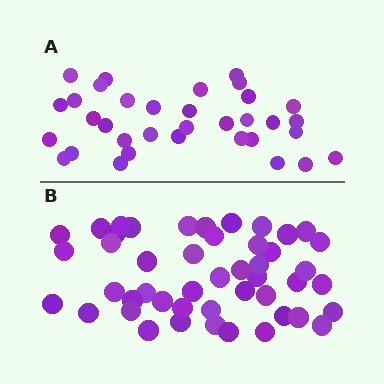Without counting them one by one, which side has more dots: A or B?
Region B (the bottom region) has more dots.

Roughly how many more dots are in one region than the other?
Region B has approximately 15 more dots than region A.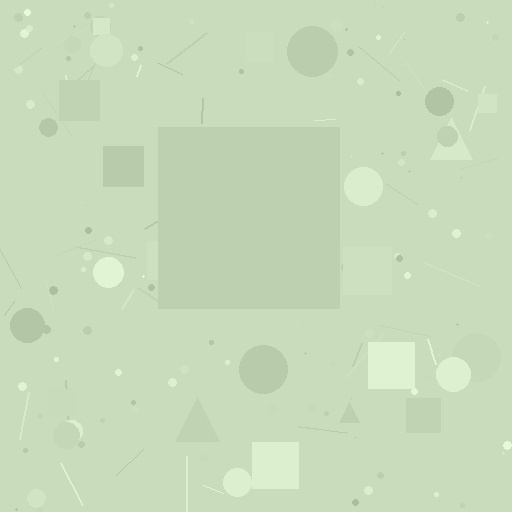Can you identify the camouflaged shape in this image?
The camouflaged shape is a square.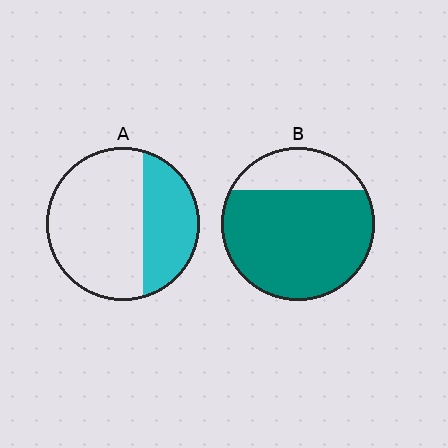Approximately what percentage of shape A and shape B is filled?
A is approximately 35% and B is approximately 75%.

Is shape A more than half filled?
No.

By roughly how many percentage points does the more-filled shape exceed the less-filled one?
By roughly 45 percentage points (B over A).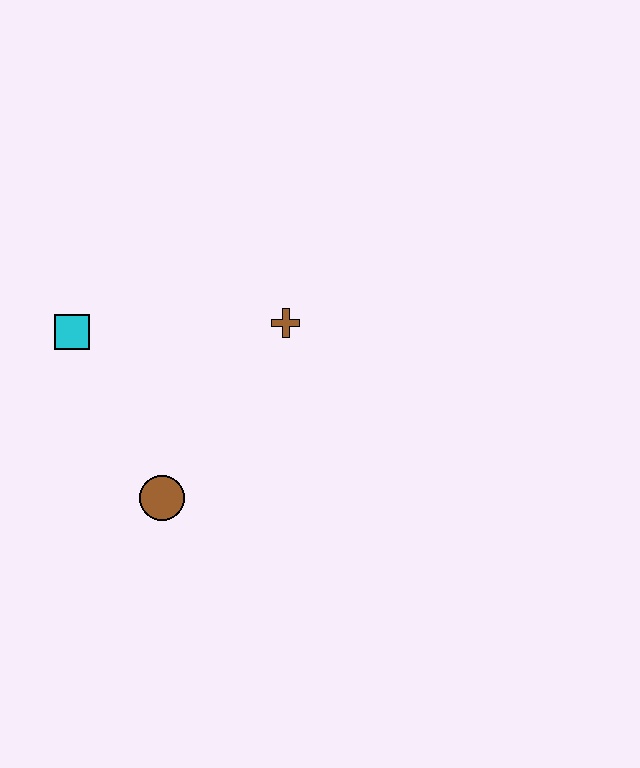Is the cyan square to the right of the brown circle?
No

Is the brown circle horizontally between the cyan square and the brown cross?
Yes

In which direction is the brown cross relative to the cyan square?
The brown cross is to the right of the cyan square.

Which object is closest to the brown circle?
The cyan square is closest to the brown circle.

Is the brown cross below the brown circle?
No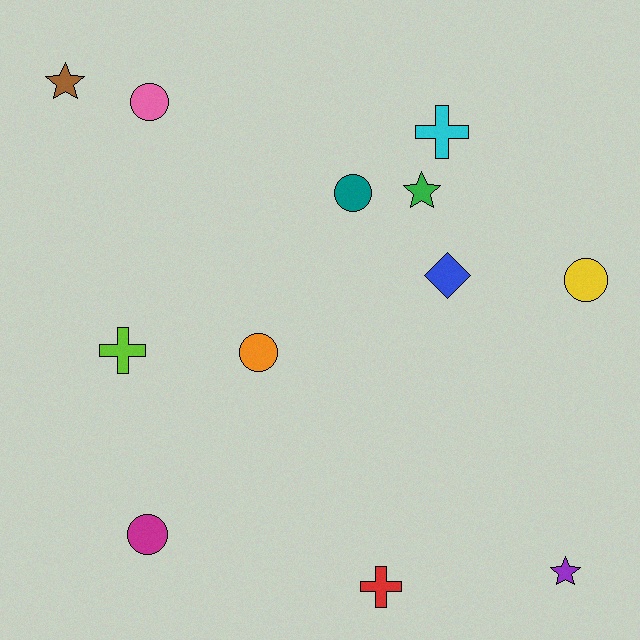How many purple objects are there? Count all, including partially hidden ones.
There is 1 purple object.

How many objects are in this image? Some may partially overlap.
There are 12 objects.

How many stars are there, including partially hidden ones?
There are 3 stars.